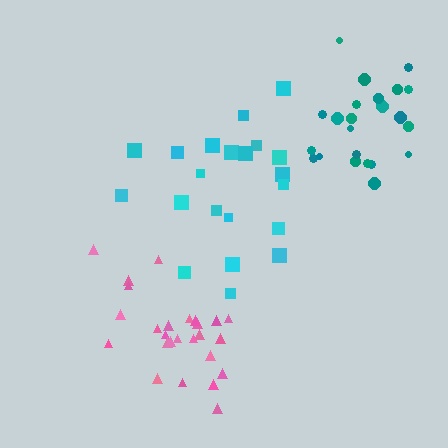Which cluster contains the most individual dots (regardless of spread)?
Pink (26).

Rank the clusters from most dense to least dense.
pink, teal, cyan.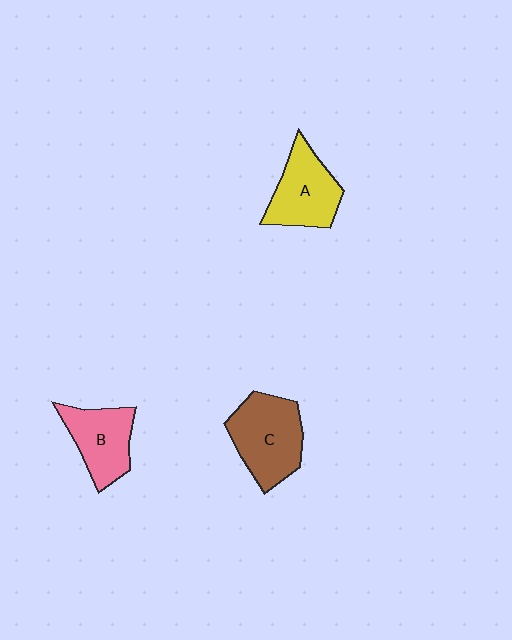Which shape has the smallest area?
Shape B (pink).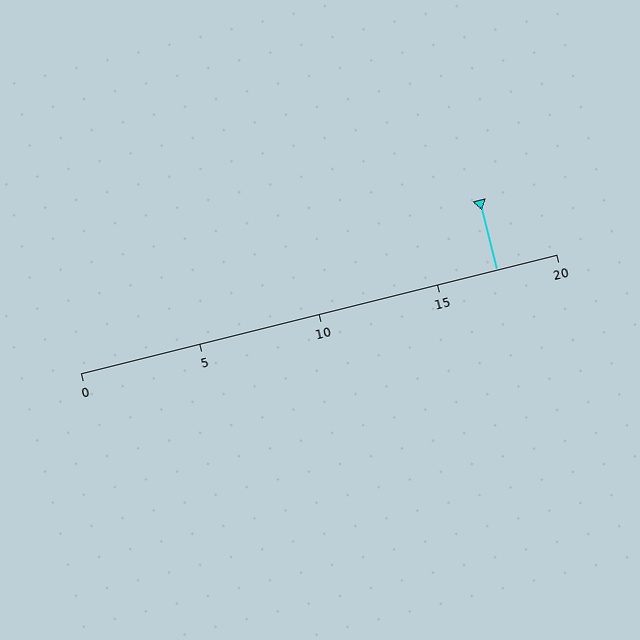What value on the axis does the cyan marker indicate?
The marker indicates approximately 17.5.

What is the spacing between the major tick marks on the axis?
The major ticks are spaced 5 apart.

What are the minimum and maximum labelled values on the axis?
The axis runs from 0 to 20.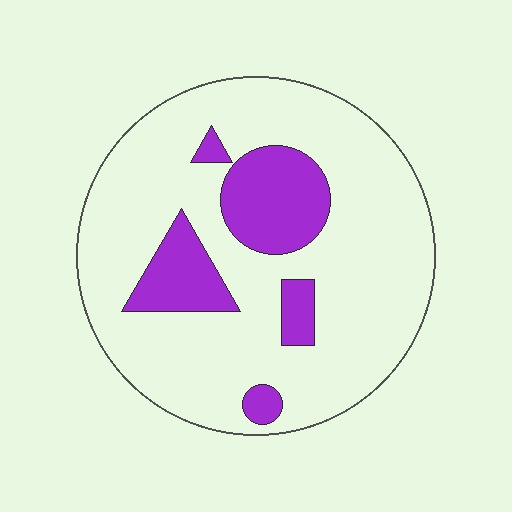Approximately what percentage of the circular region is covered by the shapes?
Approximately 20%.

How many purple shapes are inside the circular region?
5.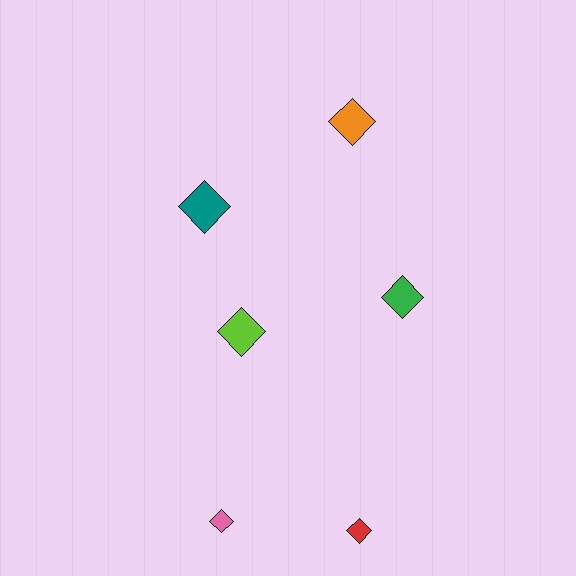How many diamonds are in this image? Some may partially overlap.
There are 6 diamonds.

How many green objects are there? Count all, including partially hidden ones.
There is 1 green object.